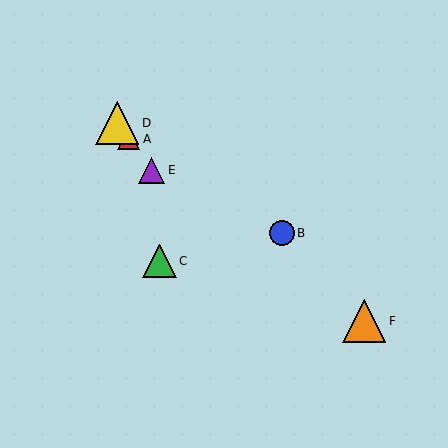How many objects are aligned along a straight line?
3 objects (A, D, E) are aligned along a straight line.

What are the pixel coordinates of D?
Object D is at (117, 123).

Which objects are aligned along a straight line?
Objects A, D, E are aligned along a straight line.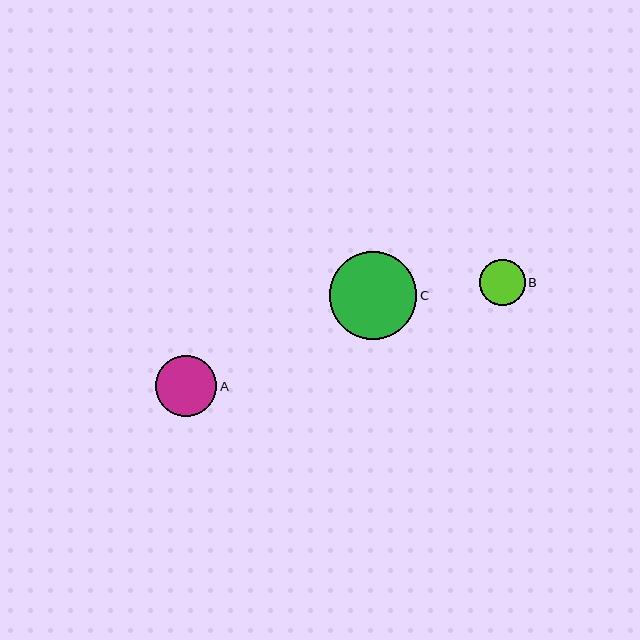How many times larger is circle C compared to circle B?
Circle C is approximately 1.9 times the size of circle B.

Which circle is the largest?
Circle C is the largest with a size of approximately 87 pixels.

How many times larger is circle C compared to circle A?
Circle C is approximately 1.4 times the size of circle A.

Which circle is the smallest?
Circle B is the smallest with a size of approximately 46 pixels.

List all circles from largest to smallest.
From largest to smallest: C, A, B.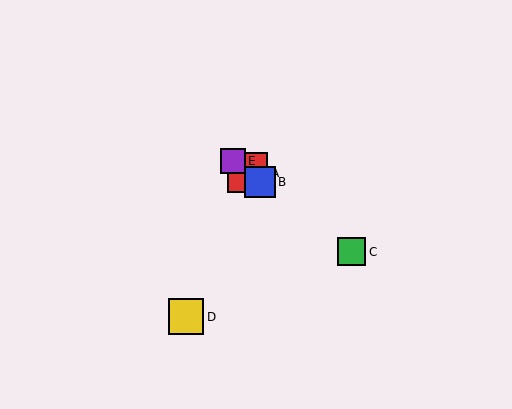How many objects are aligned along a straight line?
4 objects (A, B, C, E) are aligned along a straight line.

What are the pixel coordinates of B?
Object B is at (260, 182).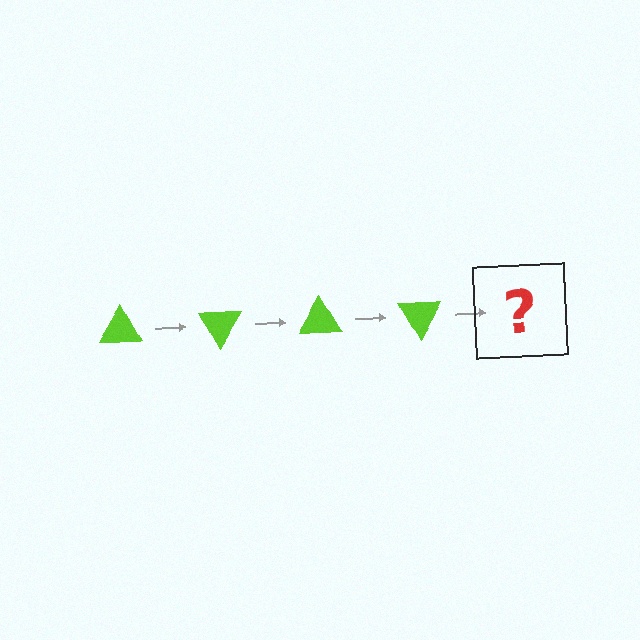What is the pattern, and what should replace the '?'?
The pattern is that the triangle rotates 60 degrees each step. The '?' should be a lime triangle rotated 240 degrees.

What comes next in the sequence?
The next element should be a lime triangle rotated 240 degrees.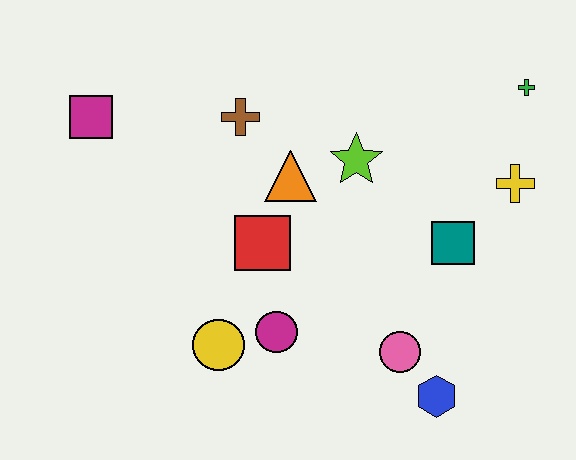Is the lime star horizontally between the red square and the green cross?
Yes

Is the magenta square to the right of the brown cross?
No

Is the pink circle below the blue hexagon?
No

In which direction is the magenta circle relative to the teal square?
The magenta circle is to the left of the teal square.